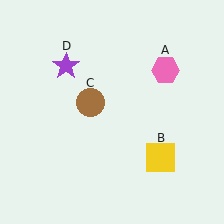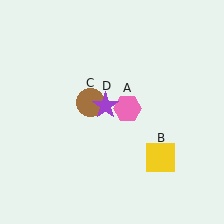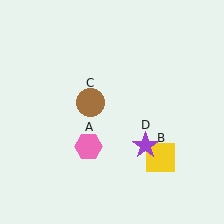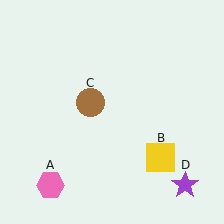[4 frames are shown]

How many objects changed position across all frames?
2 objects changed position: pink hexagon (object A), purple star (object D).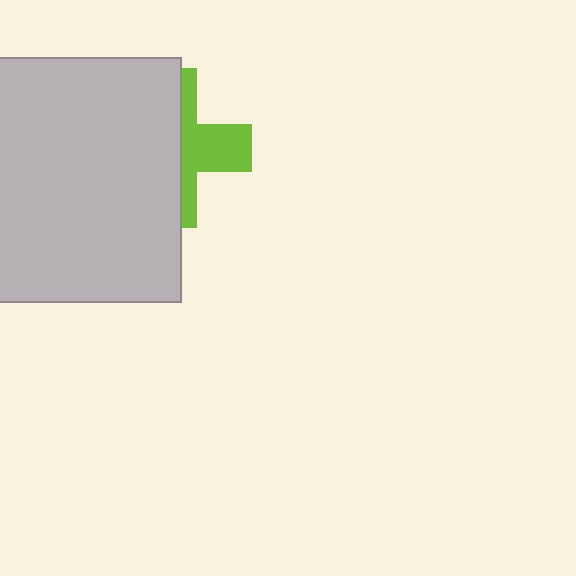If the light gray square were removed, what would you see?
You would see the complete lime cross.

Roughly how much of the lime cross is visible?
A small part of it is visible (roughly 39%).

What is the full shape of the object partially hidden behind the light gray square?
The partially hidden object is a lime cross.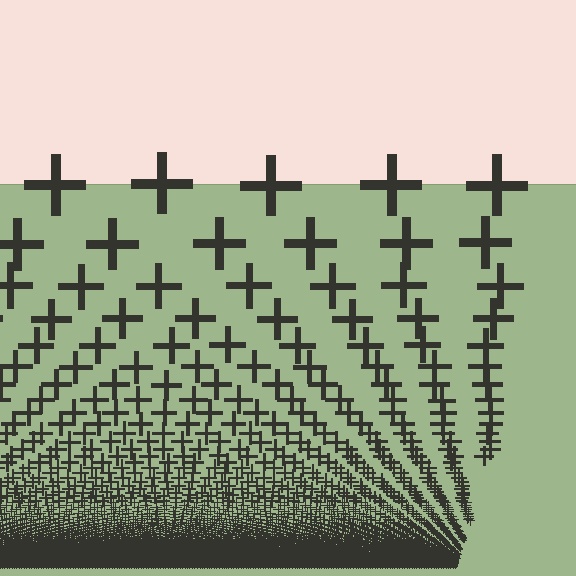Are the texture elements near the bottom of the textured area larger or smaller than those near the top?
Smaller. The gradient is inverted — elements near the bottom are smaller and denser.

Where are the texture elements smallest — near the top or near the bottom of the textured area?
Near the bottom.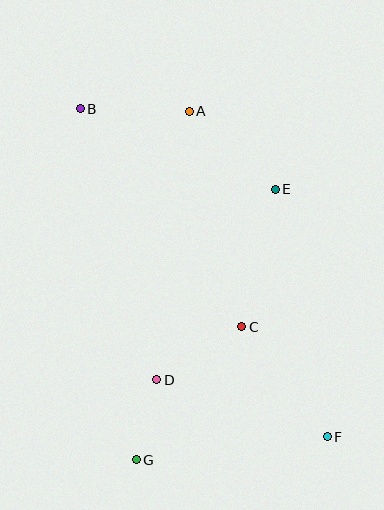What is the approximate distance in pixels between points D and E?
The distance between D and E is approximately 225 pixels.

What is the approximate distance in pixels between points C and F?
The distance between C and F is approximately 139 pixels.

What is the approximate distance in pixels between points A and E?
The distance between A and E is approximately 116 pixels.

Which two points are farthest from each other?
Points B and F are farthest from each other.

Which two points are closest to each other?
Points D and G are closest to each other.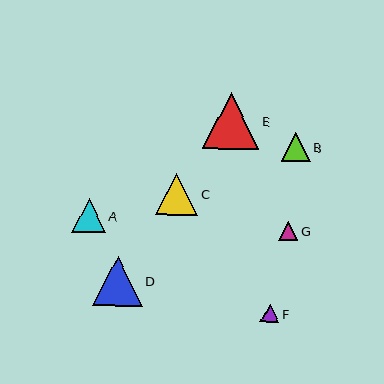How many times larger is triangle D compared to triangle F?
Triangle D is approximately 2.8 times the size of triangle F.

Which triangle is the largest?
Triangle E is the largest with a size of approximately 56 pixels.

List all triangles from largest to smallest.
From largest to smallest: E, D, C, A, B, G, F.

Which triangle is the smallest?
Triangle F is the smallest with a size of approximately 18 pixels.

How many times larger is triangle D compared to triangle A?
Triangle D is approximately 1.5 times the size of triangle A.